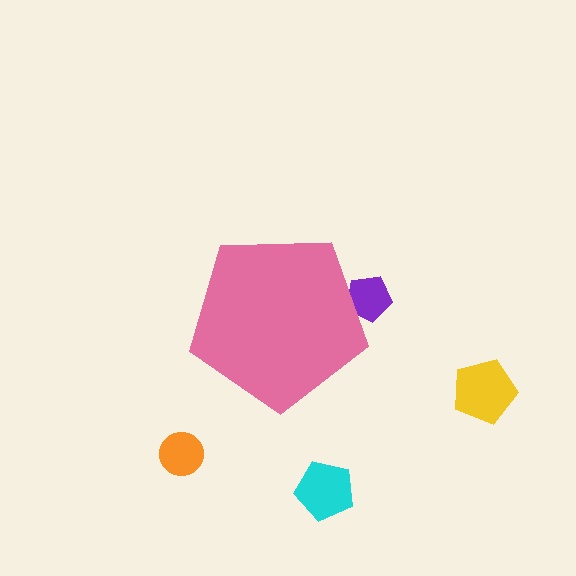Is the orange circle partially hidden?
No, the orange circle is fully visible.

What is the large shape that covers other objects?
A pink pentagon.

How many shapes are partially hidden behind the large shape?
1 shape is partially hidden.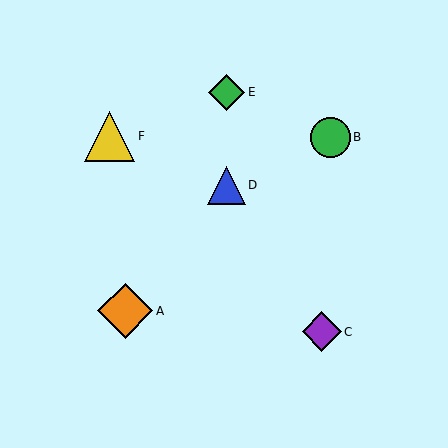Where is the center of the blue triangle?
The center of the blue triangle is at (226, 185).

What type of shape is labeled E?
Shape E is a green diamond.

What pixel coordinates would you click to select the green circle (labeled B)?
Click at (330, 137) to select the green circle B.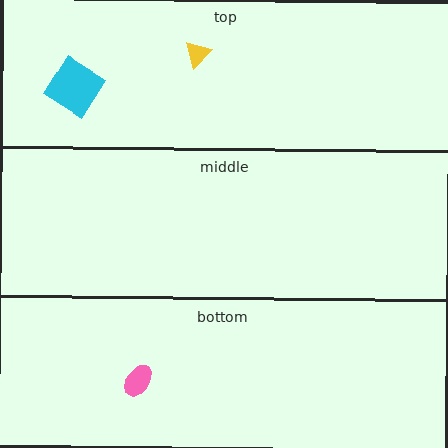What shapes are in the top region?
The cyan diamond, the yellow triangle.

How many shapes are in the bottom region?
1.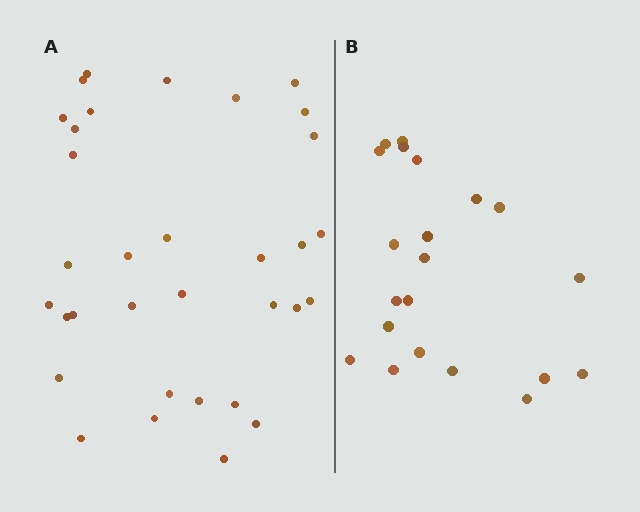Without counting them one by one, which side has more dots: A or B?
Region A (the left region) has more dots.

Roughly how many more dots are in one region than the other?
Region A has roughly 12 or so more dots than region B.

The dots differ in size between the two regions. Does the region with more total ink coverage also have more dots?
No. Region B has more total ink coverage because its dots are larger, but region A actually contains more individual dots. Total area can be misleading — the number of items is what matters here.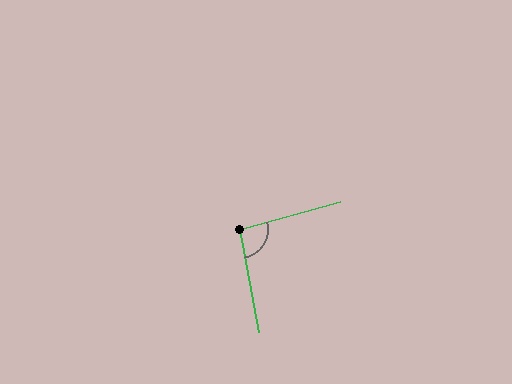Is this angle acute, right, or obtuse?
It is obtuse.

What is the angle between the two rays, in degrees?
Approximately 95 degrees.